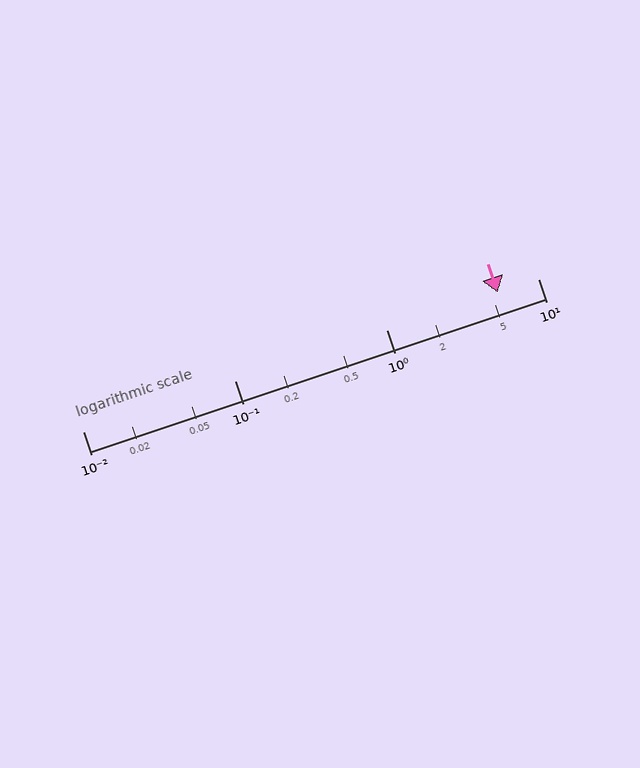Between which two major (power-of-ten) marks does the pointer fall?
The pointer is between 1 and 10.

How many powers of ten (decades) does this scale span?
The scale spans 3 decades, from 0.01 to 10.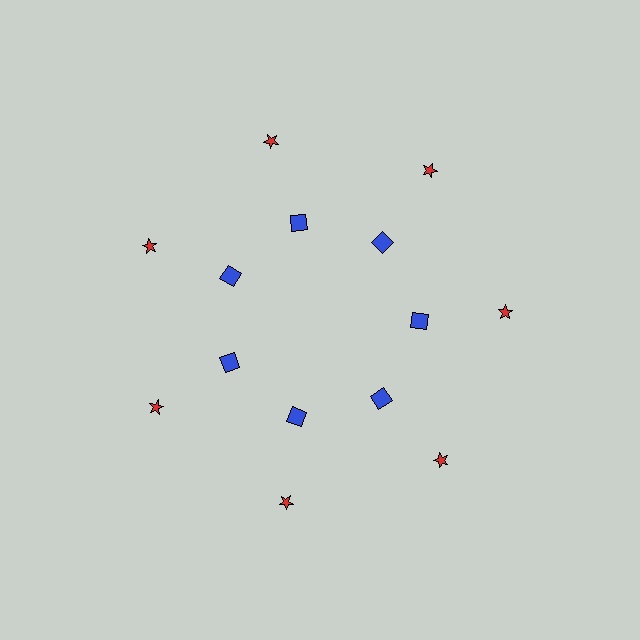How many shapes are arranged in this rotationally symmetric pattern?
There are 14 shapes, arranged in 7 groups of 2.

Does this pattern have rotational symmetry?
Yes, this pattern has 7-fold rotational symmetry. It looks the same after rotating 51 degrees around the center.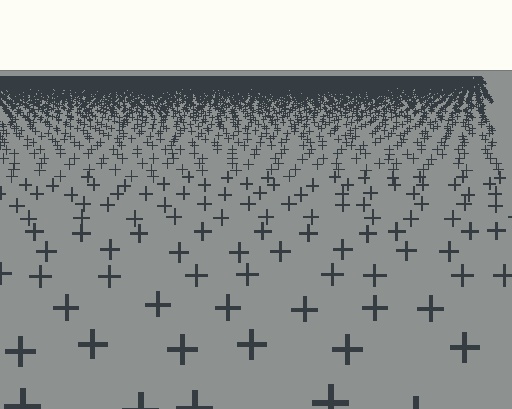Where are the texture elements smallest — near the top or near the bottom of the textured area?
Near the top.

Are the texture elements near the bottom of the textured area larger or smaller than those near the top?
Larger. Near the bottom, elements are closer to the viewer and appear at a bigger on-screen size.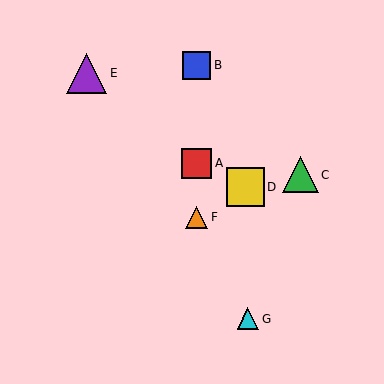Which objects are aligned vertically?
Objects A, B, F are aligned vertically.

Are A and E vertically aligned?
No, A is at x≈197 and E is at x≈87.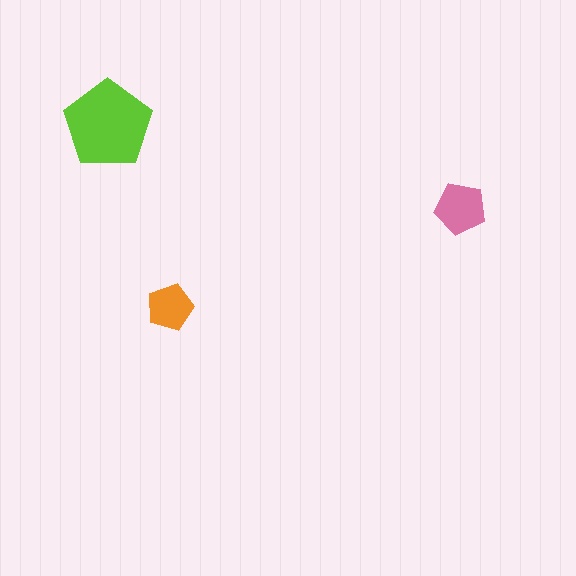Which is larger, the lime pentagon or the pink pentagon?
The lime one.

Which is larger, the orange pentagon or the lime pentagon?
The lime one.